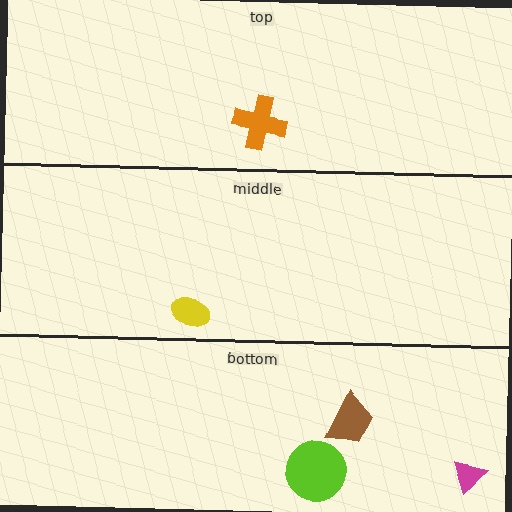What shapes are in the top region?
The orange cross.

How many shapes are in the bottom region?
3.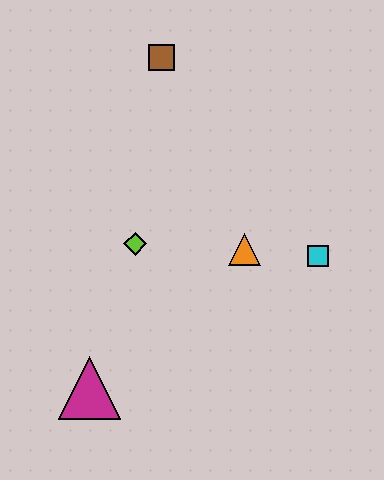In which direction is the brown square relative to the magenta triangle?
The brown square is above the magenta triangle.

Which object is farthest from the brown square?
The magenta triangle is farthest from the brown square.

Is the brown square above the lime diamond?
Yes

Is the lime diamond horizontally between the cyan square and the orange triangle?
No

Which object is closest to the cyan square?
The orange triangle is closest to the cyan square.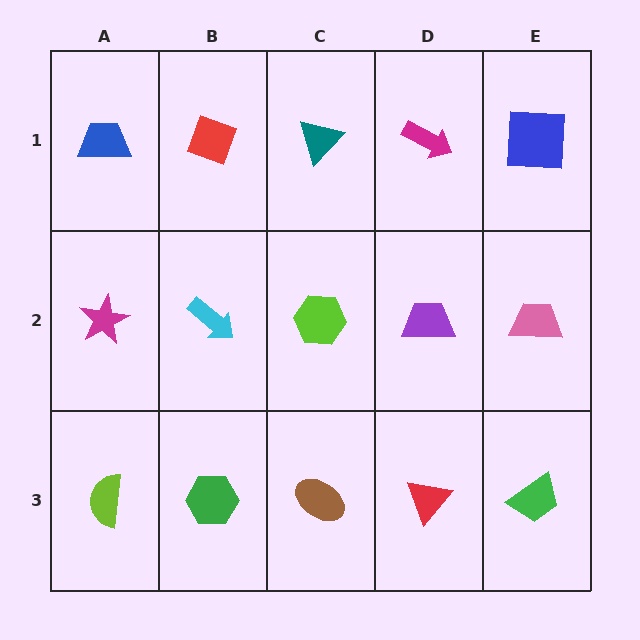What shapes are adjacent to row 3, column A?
A magenta star (row 2, column A), a green hexagon (row 3, column B).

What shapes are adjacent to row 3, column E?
A pink trapezoid (row 2, column E), a red triangle (row 3, column D).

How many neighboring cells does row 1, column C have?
3.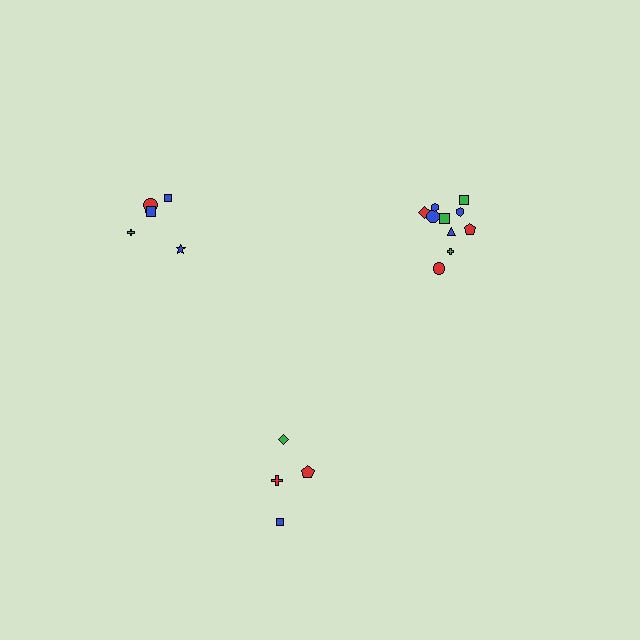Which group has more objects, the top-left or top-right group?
The top-right group.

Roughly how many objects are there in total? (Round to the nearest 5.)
Roughly 20 objects in total.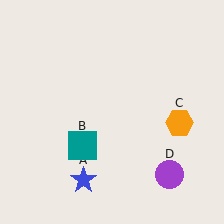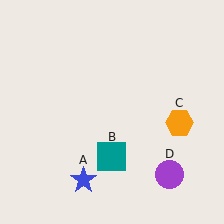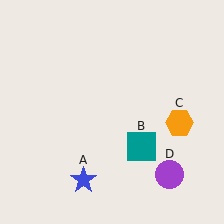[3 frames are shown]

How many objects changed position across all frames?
1 object changed position: teal square (object B).